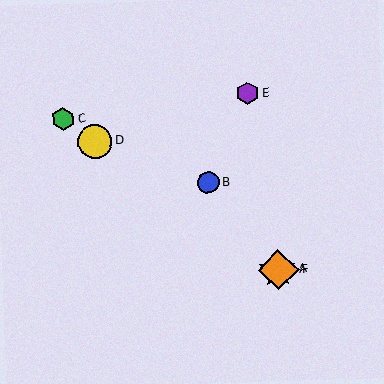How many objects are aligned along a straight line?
4 objects (A, C, D, F) are aligned along a straight line.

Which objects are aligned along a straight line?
Objects A, C, D, F are aligned along a straight line.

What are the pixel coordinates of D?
Object D is at (95, 141).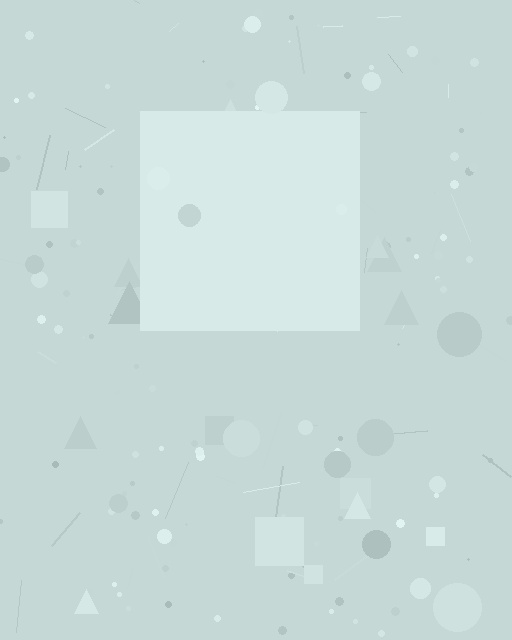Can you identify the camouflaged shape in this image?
The camouflaged shape is a square.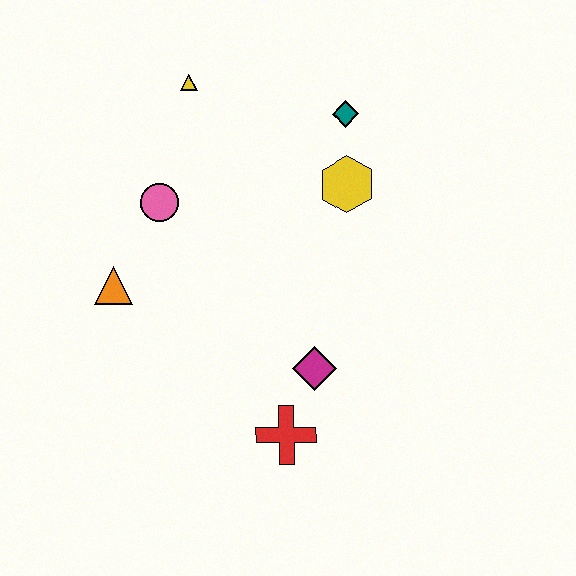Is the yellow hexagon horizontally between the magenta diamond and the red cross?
No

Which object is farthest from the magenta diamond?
The yellow triangle is farthest from the magenta diamond.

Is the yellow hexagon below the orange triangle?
No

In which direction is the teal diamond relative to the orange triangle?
The teal diamond is to the right of the orange triangle.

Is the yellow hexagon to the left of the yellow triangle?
No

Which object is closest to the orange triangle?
The pink circle is closest to the orange triangle.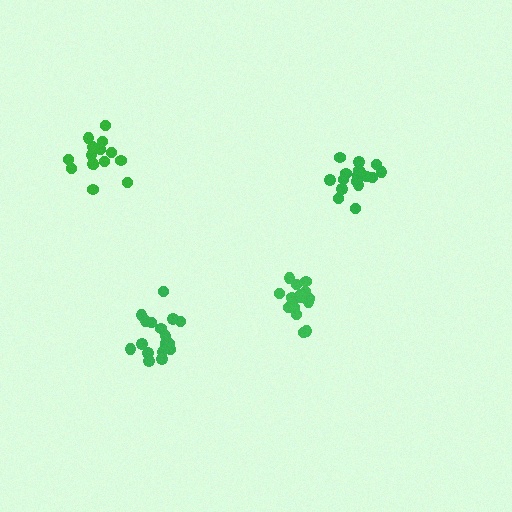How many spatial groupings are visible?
There are 4 spatial groupings.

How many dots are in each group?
Group 1: 17 dots, Group 2: 18 dots, Group 3: 16 dots, Group 4: 16 dots (67 total).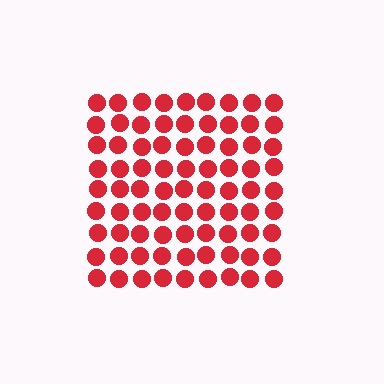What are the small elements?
The small elements are circles.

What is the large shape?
The large shape is a square.